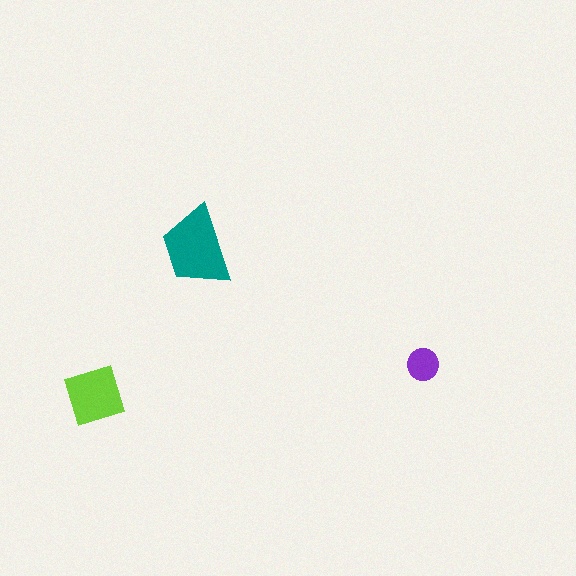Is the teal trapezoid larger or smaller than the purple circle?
Larger.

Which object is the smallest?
The purple circle.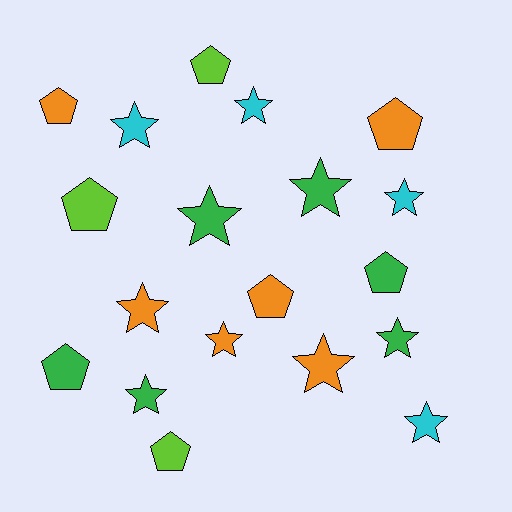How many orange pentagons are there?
There are 3 orange pentagons.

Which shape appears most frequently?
Star, with 11 objects.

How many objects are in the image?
There are 19 objects.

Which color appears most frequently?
Orange, with 6 objects.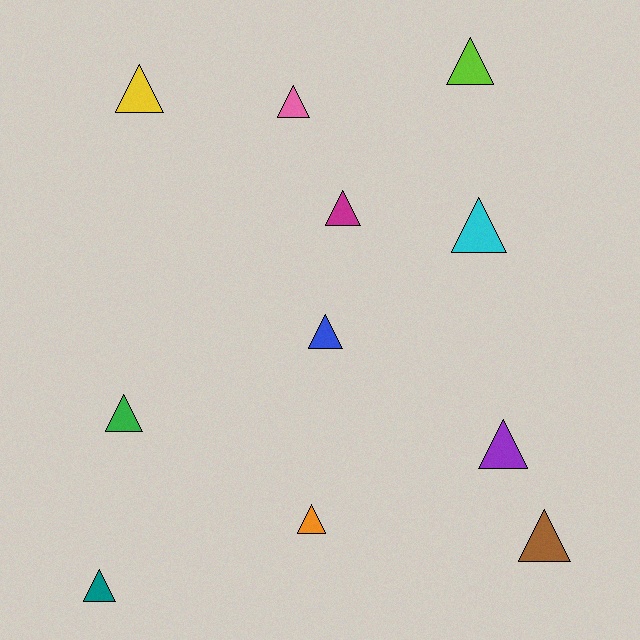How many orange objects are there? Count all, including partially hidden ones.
There is 1 orange object.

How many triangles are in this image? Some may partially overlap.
There are 11 triangles.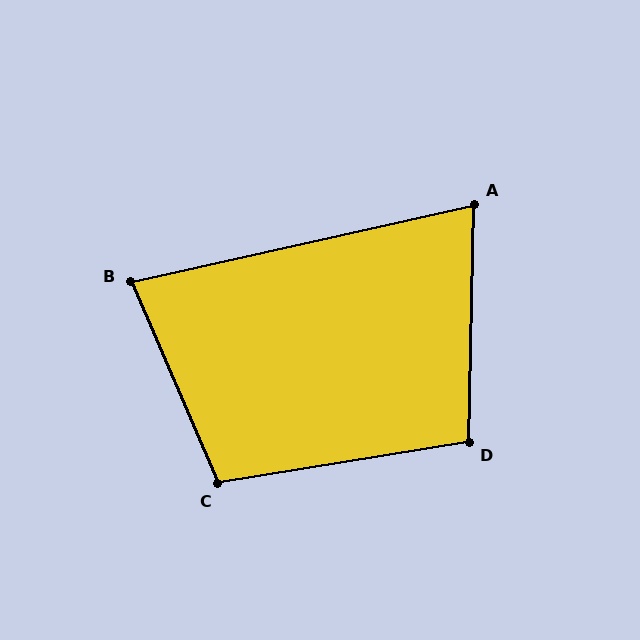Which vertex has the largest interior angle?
C, at approximately 104 degrees.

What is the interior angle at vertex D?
Approximately 101 degrees (obtuse).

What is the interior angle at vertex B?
Approximately 79 degrees (acute).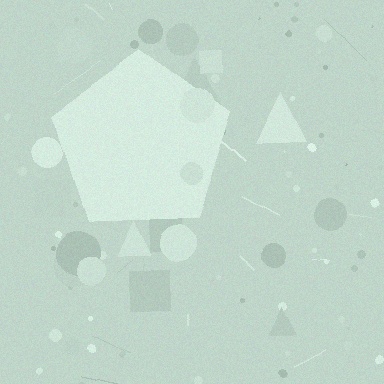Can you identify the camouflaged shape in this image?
The camouflaged shape is a pentagon.